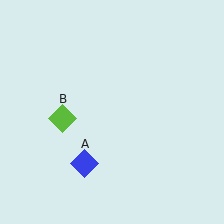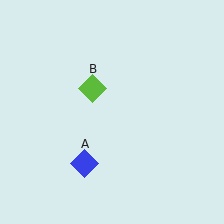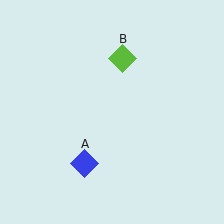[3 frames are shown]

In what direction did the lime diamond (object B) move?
The lime diamond (object B) moved up and to the right.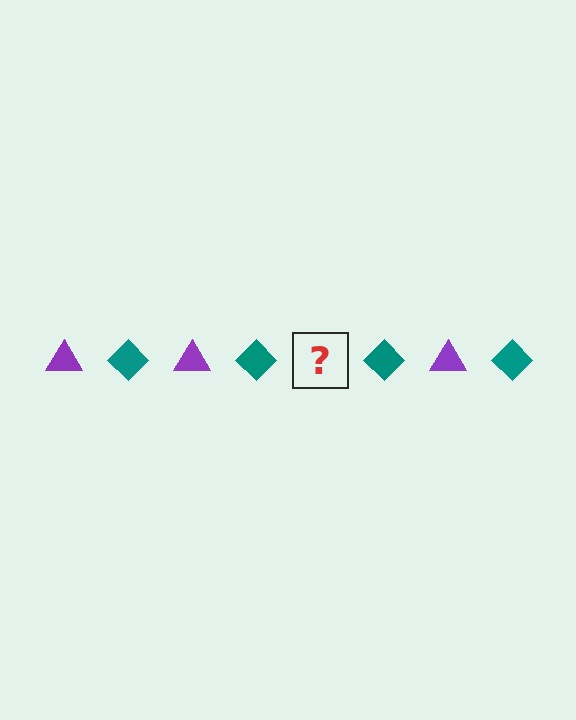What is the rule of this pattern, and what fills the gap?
The rule is that the pattern alternates between purple triangle and teal diamond. The gap should be filled with a purple triangle.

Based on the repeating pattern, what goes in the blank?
The blank should be a purple triangle.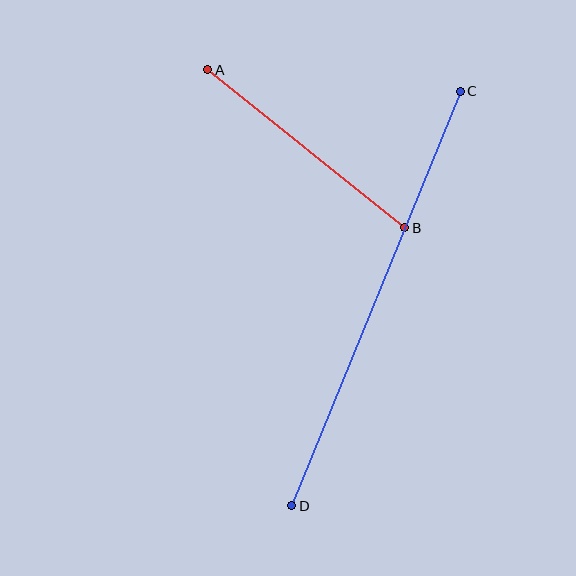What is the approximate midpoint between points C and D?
The midpoint is at approximately (376, 298) pixels.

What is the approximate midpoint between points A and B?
The midpoint is at approximately (306, 149) pixels.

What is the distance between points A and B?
The distance is approximately 253 pixels.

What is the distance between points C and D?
The distance is approximately 447 pixels.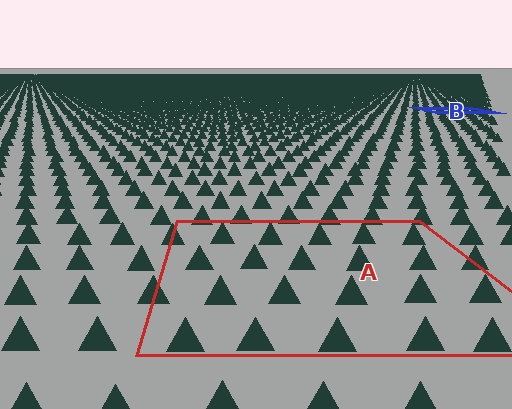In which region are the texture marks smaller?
The texture marks are smaller in region B, because it is farther away.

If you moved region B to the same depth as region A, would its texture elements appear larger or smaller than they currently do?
They would appear larger. At a closer depth, the same texture elements are projected at a bigger on-screen size.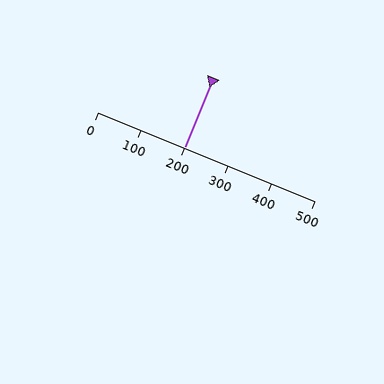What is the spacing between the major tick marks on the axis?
The major ticks are spaced 100 apart.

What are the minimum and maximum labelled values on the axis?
The axis runs from 0 to 500.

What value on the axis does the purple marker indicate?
The marker indicates approximately 200.